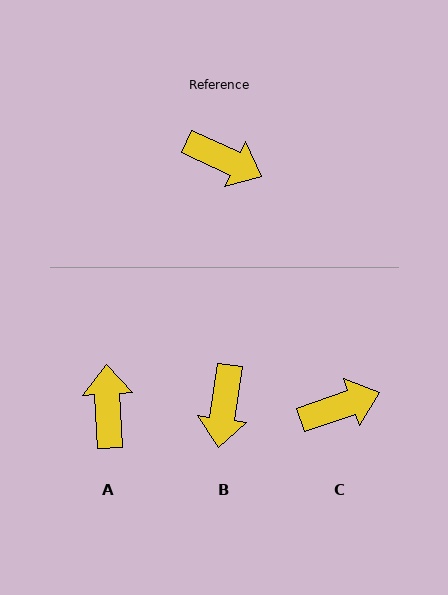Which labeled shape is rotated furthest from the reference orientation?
A, about 117 degrees away.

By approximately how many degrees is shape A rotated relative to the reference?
Approximately 117 degrees counter-clockwise.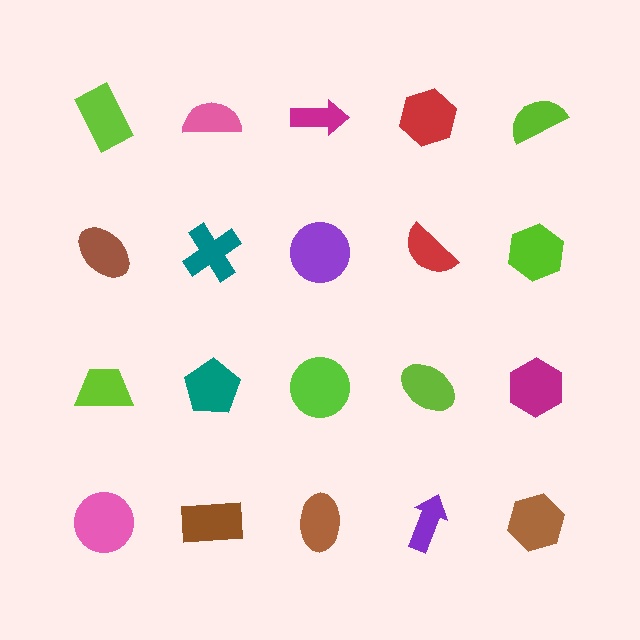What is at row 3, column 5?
A magenta hexagon.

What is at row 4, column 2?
A brown rectangle.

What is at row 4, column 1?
A pink circle.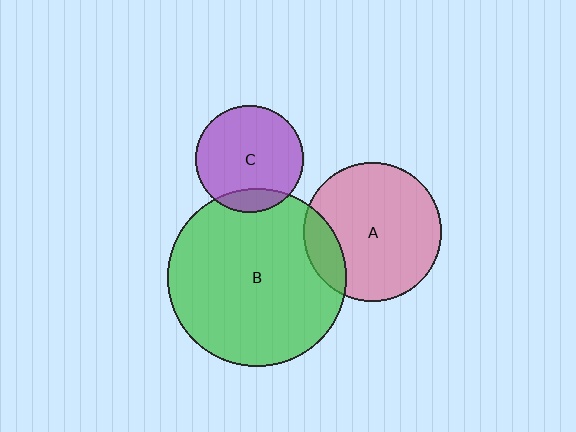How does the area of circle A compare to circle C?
Approximately 1.7 times.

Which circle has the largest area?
Circle B (green).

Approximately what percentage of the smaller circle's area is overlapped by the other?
Approximately 15%.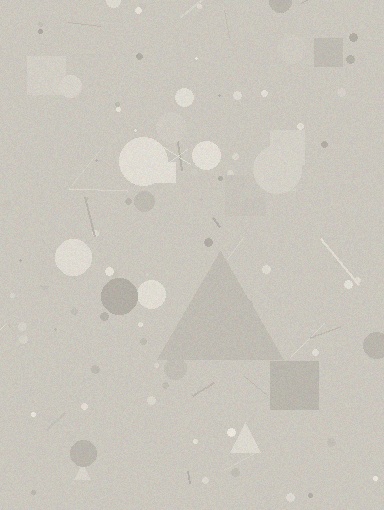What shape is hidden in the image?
A triangle is hidden in the image.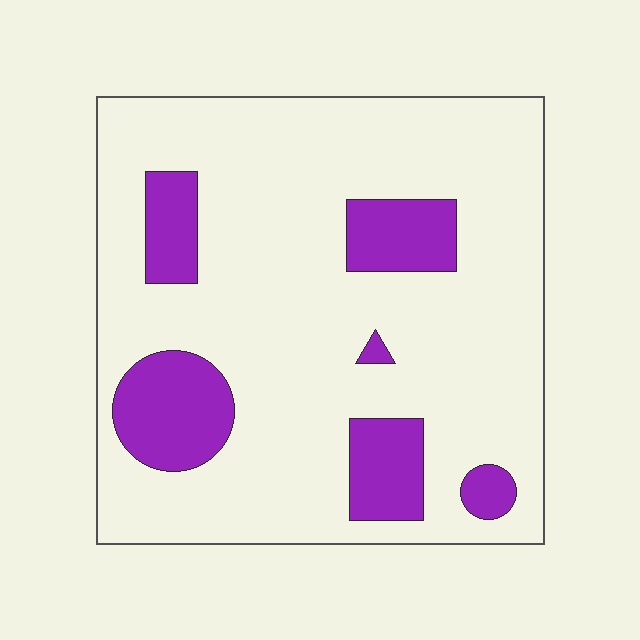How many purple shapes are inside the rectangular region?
6.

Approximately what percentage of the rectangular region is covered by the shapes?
Approximately 20%.